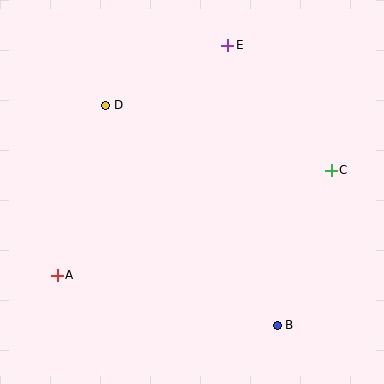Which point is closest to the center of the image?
Point D at (106, 105) is closest to the center.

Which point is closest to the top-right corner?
Point E is closest to the top-right corner.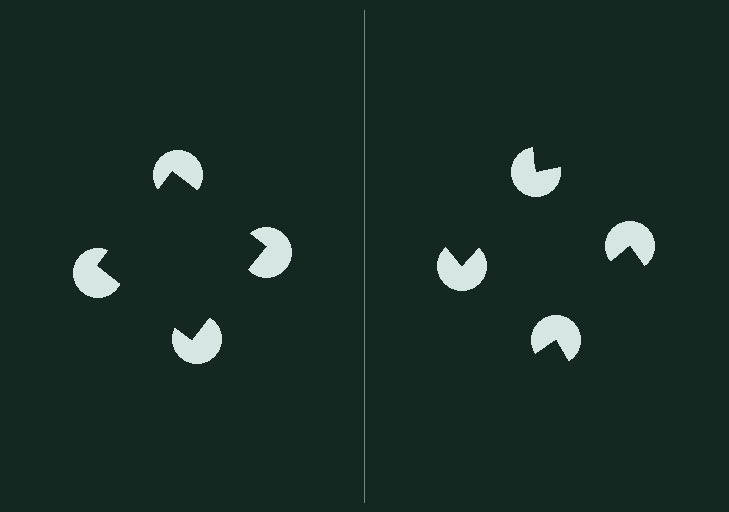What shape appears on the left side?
An illusory square.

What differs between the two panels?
The pac-man discs are positioned identically on both sides; only the wedge orientations differ. On the left they align to a square; on the right they are misaligned.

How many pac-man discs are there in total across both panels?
8 — 4 on each side.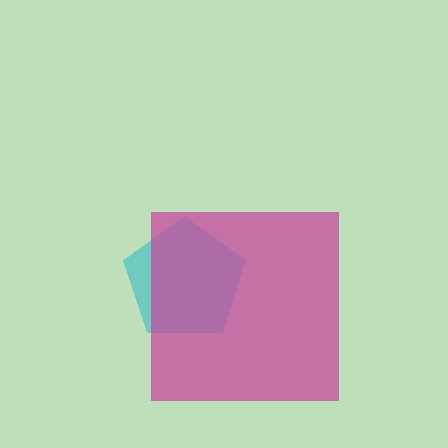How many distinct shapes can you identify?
There are 2 distinct shapes: a cyan pentagon, a magenta square.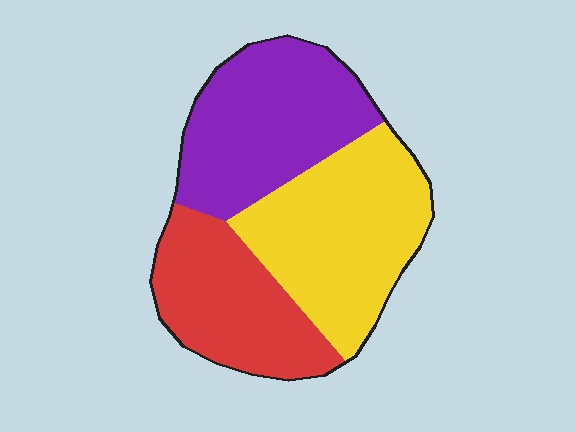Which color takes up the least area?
Red, at roughly 30%.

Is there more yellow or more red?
Yellow.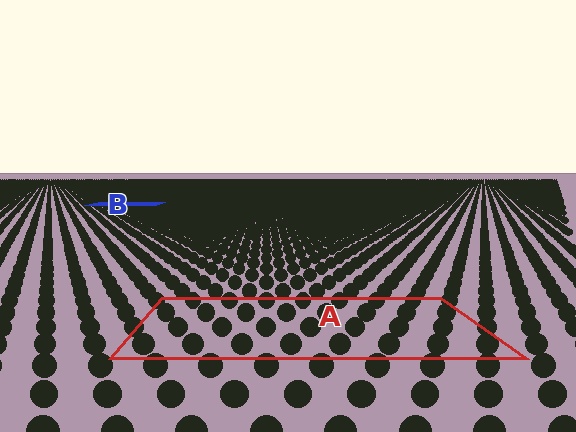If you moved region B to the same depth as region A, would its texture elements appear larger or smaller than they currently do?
They would appear larger. At a closer depth, the same texture elements are projected at a bigger on-screen size.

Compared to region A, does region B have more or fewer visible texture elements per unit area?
Region B has more texture elements per unit area — they are packed more densely because it is farther away.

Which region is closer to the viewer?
Region A is closer. The texture elements there are larger and more spread out.